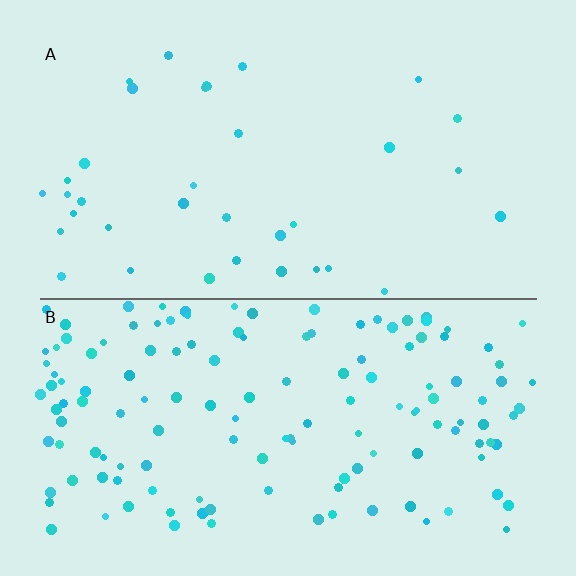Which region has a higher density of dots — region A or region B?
B (the bottom).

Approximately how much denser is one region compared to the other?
Approximately 4.0× — region B over region A.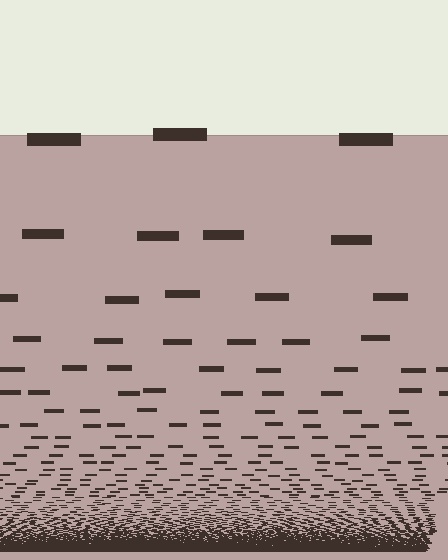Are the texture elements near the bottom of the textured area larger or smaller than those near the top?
Smaller. The gradient is inverted — elements near the bottom are smaller and denser.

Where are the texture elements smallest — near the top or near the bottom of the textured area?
Near the bottom.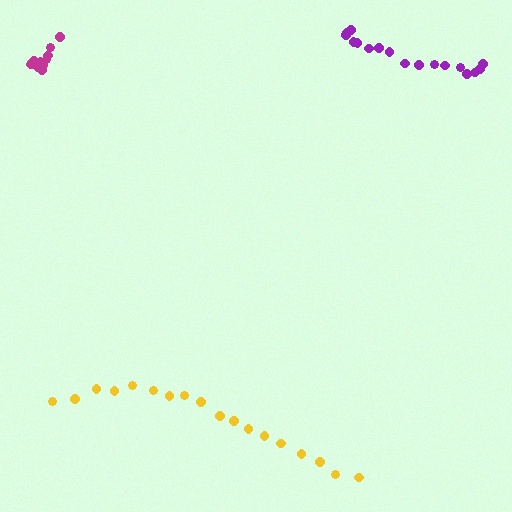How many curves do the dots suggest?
There are 3 distinct paths.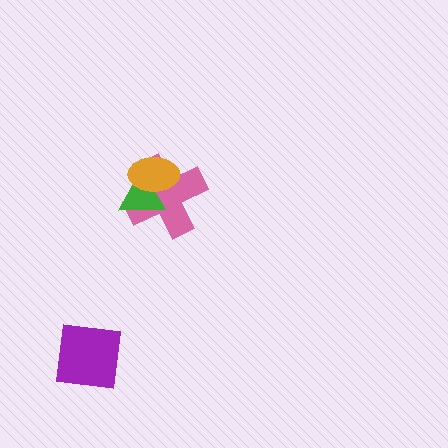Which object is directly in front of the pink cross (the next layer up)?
The green triangle is directly in front of the pink cross.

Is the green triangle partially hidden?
Yes, it is partially covered by another shape.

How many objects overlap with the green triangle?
2 objects overlap with the green triangle.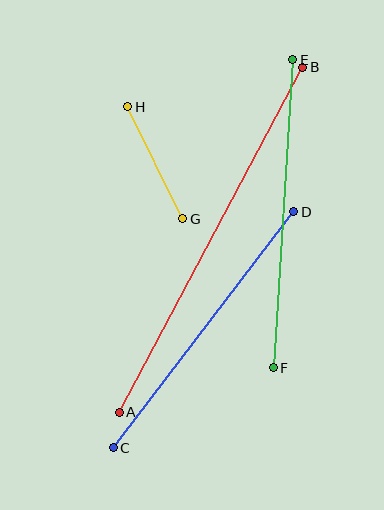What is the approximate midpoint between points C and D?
The midpoint is at approximately (203, 330) pixels.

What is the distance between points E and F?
The distance is approximately 308 pixels.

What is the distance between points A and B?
The distance is approximately 391 pixels.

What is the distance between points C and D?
The distance is approximately 297 pixels.